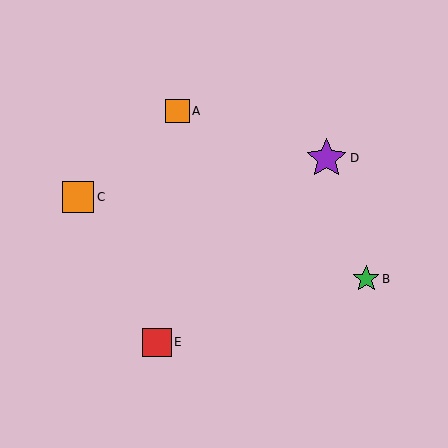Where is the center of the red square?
The center of the red square is at (157, 342).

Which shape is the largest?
The purple star (labeled D) is the largest.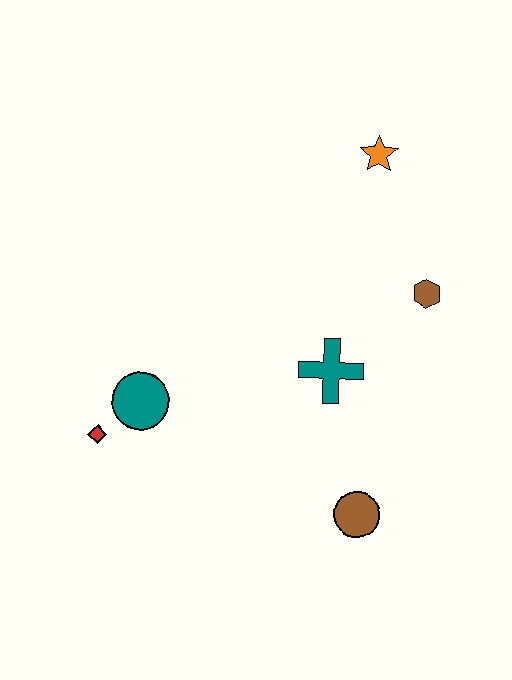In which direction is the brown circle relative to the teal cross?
The brown circle is below the teal cross.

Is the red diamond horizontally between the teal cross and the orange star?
No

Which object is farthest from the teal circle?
The orange star is farthest from the teal circle.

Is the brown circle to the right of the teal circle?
Yes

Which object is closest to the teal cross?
The brown hexagon is closest to the teal cross.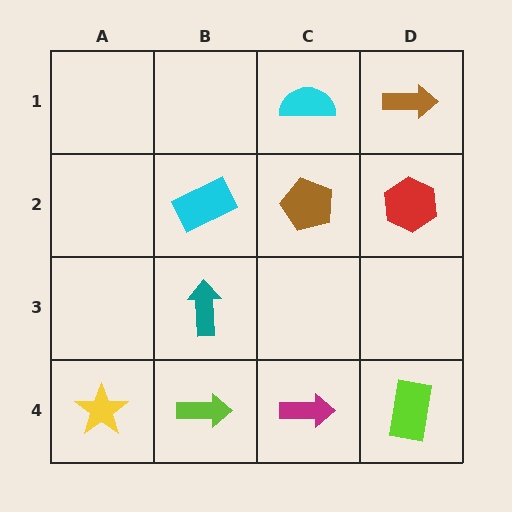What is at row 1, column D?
A brown arrow.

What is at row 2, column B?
A cyan rectangle.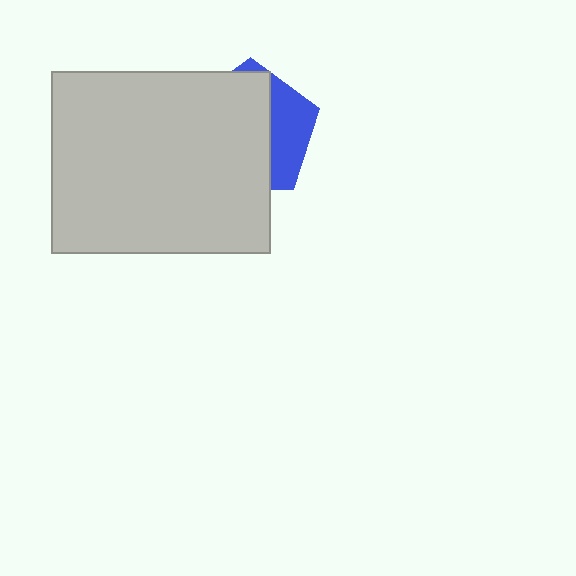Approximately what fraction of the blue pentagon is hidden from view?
Roughly 68% of the blue pentagon is hidden behind the light gray rectangle.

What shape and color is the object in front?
The object in front is a light gray rectangle.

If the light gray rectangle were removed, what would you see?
You would see the complete blue pentagon.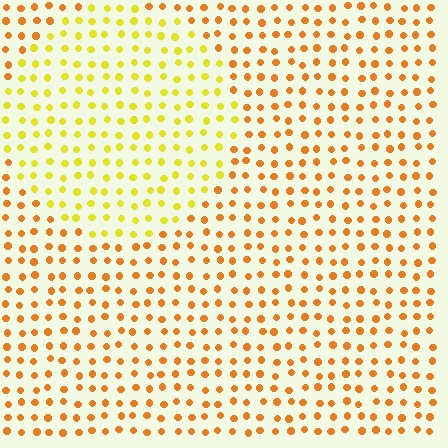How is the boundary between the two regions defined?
The boundary is defined purely by a slight shift in hue (about 33 degrees). Spacing, size, and orientation are identical on both sides.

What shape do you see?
I see a circle.